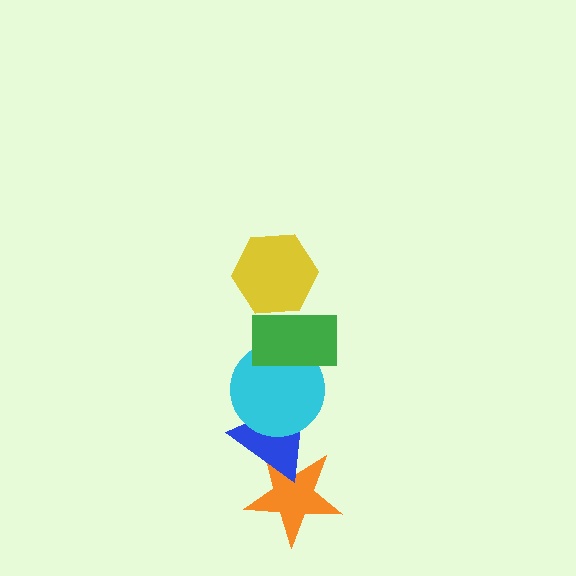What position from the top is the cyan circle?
The cyan circle is 3rd from the top.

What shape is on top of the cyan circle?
The green rectangle is on top of the cyan circle.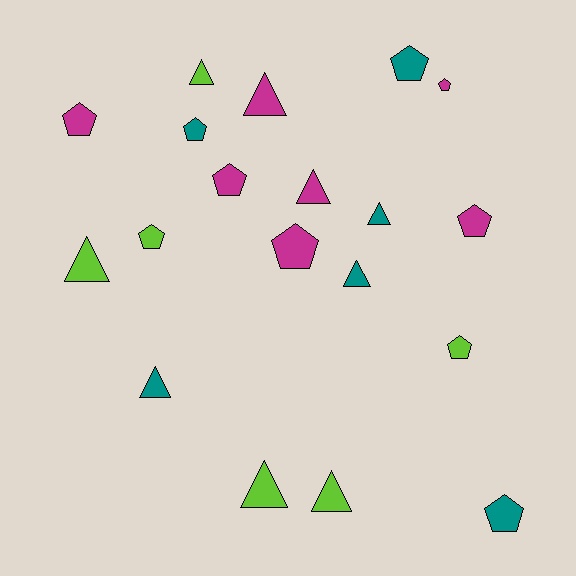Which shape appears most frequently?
Pentagon, with 10 objects.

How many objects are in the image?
There are 19 objects.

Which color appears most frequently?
Magenta, with 7 objects.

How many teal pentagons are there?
There are 3 teal pentagons.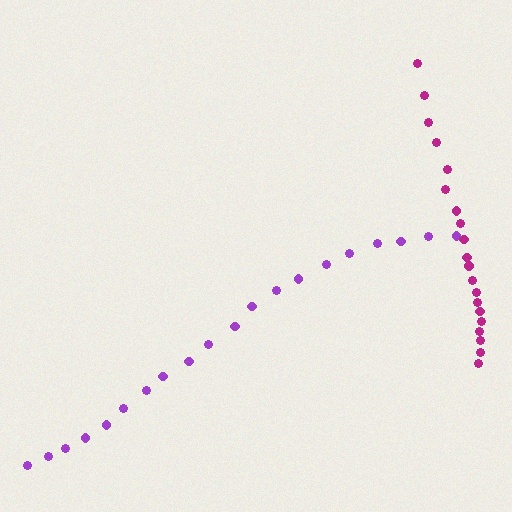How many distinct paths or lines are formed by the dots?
There are 2 distinct paths.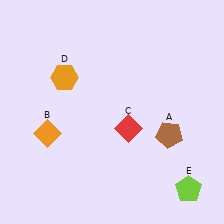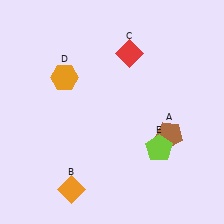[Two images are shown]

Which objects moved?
The objects that moved are: the orange diamond (B), the red diamond (C), the lime pentagon (E).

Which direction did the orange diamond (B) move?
The orange diamond (B) moved down.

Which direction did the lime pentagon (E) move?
The lime pentagon (E) moved up.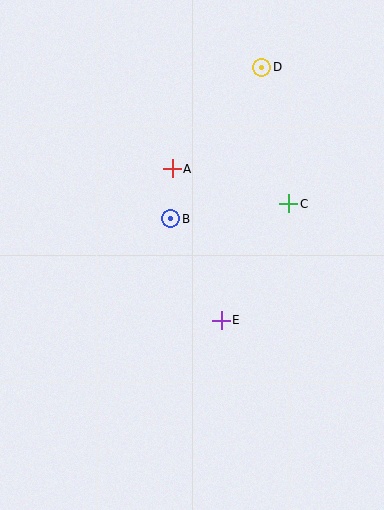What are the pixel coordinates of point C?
Point C is at (289, 204).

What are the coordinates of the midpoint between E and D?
The midpoint between E and D is at (241, 194).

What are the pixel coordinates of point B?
Point B is at (171, 219).